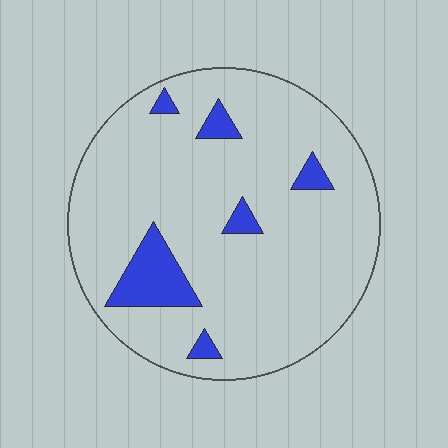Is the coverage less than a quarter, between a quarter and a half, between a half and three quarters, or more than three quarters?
Less than a quarter.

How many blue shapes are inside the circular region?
6.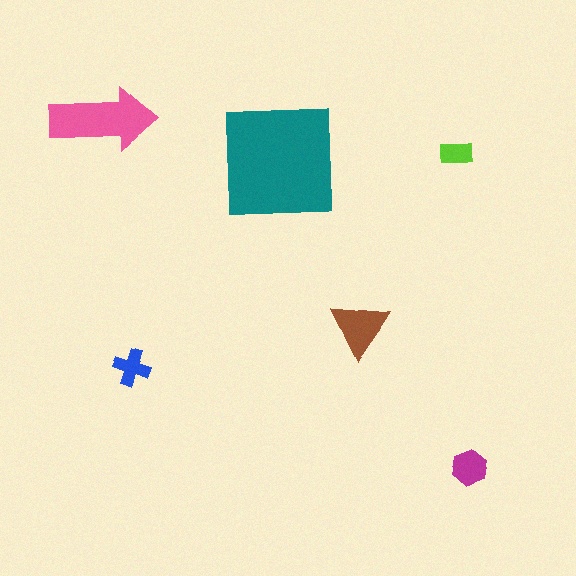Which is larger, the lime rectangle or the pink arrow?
The pink arrow.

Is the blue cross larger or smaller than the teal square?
Smaller.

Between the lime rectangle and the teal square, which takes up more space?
The teal square.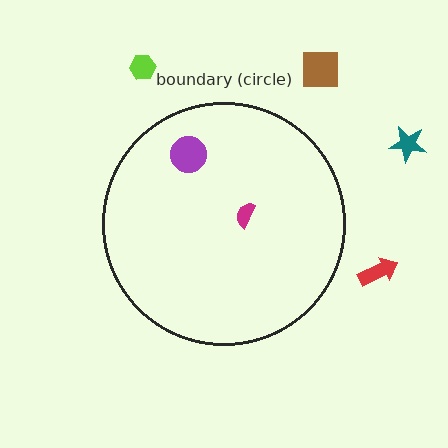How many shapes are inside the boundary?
2 inside, 4 outside.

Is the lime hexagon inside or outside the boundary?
Outside.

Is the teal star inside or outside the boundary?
Outside.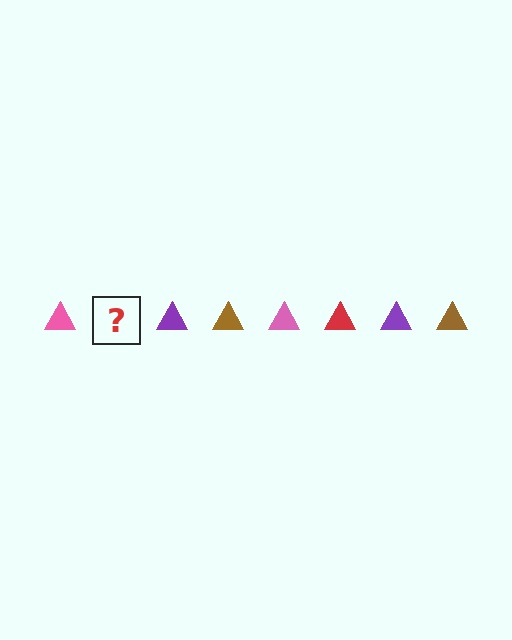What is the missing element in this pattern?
The missing element is a red triangle.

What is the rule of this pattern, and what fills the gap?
The rule is that the pattern cycles through pink, red, purple, brown triangles. The gap should be filled with a red triangle.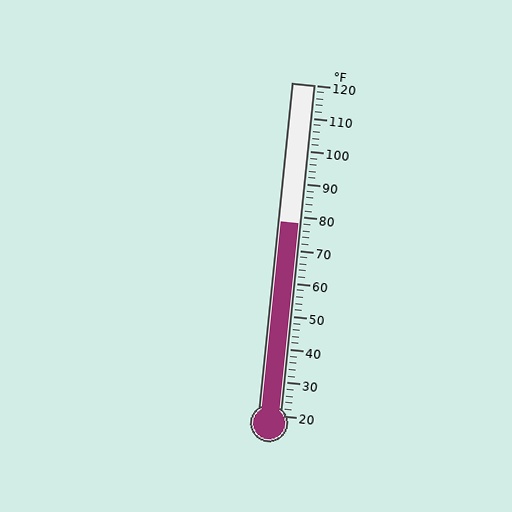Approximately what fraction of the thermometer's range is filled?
The thermometer is filled to approximately 60% of its range.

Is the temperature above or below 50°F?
The temperature is above 50°F.